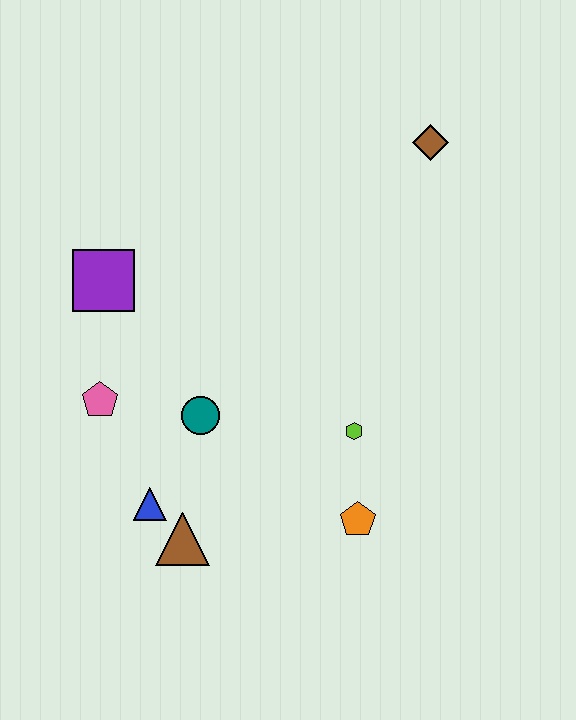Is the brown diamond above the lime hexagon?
Yes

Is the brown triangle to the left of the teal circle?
Yes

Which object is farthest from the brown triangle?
The brown diamond is farthest from the brown triangle.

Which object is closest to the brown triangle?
The blue triangle is closest to the brown triangle.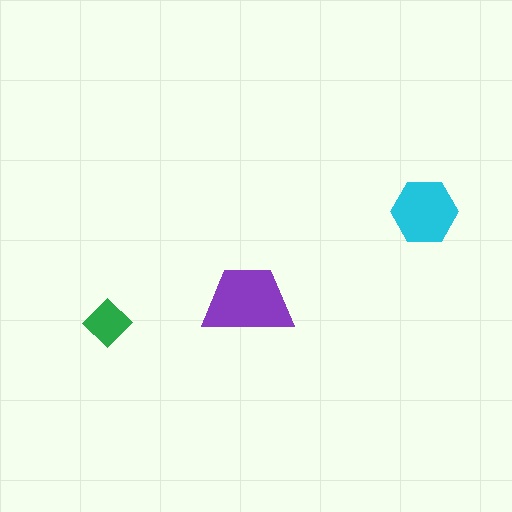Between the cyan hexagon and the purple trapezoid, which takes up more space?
The purple trapezoid.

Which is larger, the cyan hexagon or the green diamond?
The cyan hexagon.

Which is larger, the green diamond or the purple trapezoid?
The purple trapezoid.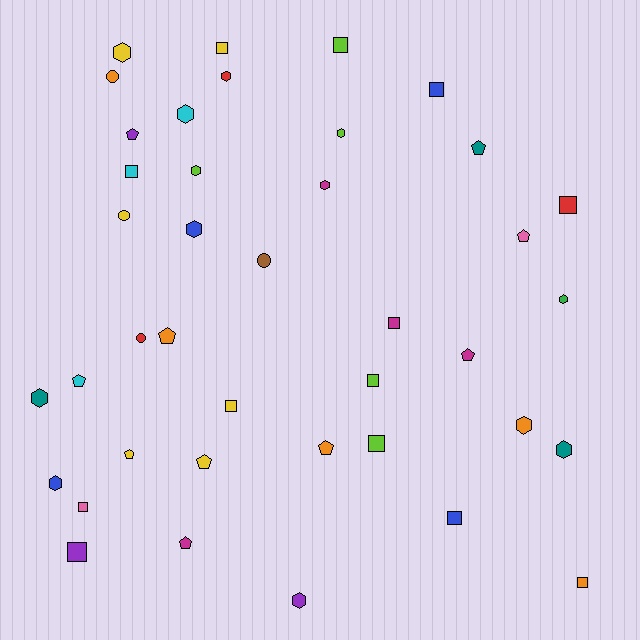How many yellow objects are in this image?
There are 6 yellow objects.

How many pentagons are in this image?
There are 10 pentagons.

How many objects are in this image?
There are 40 objects.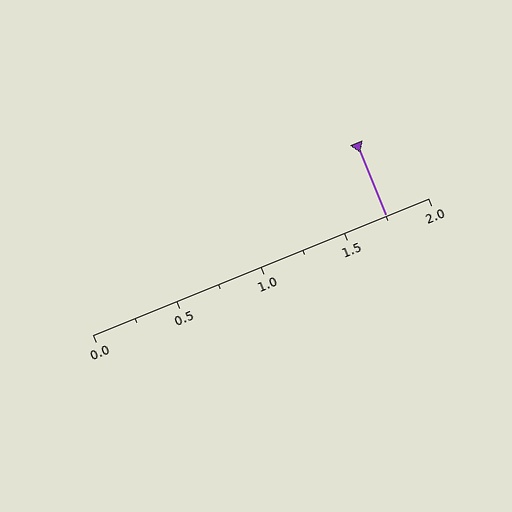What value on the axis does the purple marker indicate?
The marker indicates approximately 1.75.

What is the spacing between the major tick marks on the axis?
The major ticks are spaced 0.5 apart.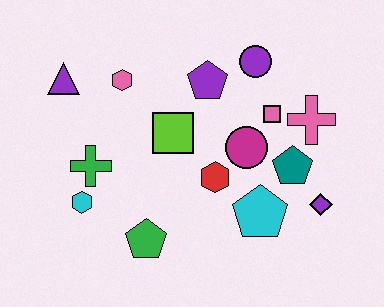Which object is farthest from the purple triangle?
The purple diamond is farthest from the purple triangle.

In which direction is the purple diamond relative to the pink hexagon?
The purple diamond is to the right of the pink hexagon.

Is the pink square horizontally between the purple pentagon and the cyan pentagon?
No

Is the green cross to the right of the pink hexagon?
No